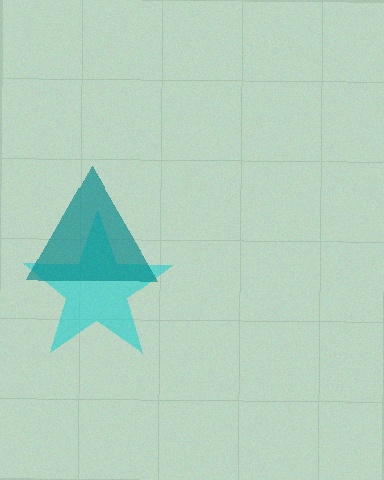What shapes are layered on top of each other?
The layered shapes are: a cyan star, a teal triangle.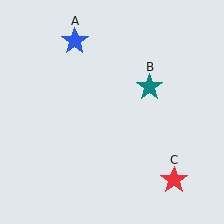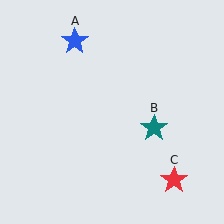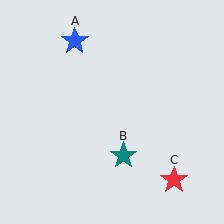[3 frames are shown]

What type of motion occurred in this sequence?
The teal star (object B) rotated clockwise around the center of the scene.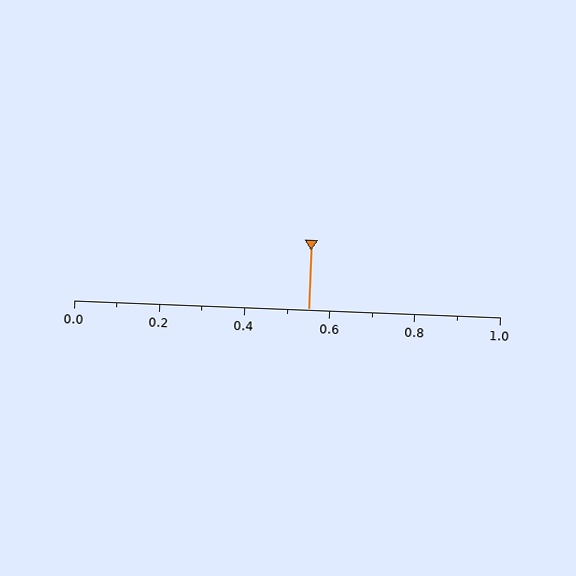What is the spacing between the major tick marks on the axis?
The major ticks are spaced 0.2 apart.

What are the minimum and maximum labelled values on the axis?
The axis runs from 0.0 to 1.0.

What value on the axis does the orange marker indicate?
The marker indicates approximately 0.55.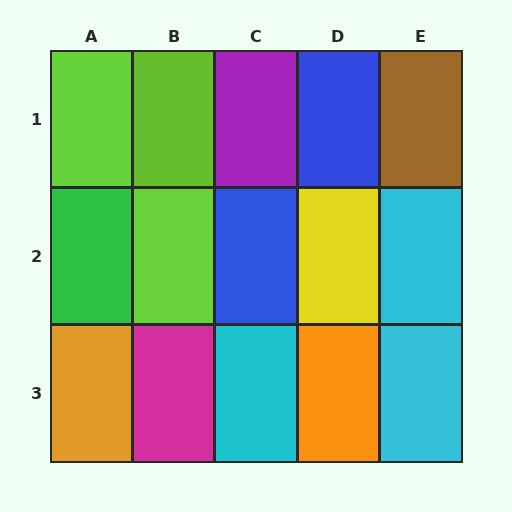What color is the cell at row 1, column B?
Lime.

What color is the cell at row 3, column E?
Cyan.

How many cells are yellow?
1 cell is yellow.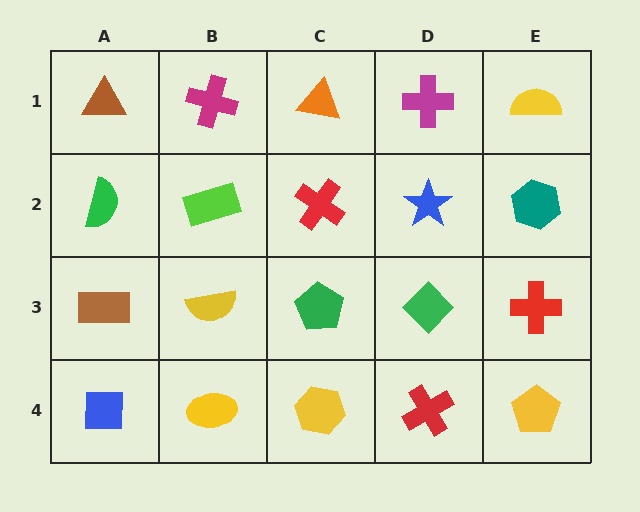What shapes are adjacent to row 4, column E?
A red cross (row 3, column E), a red cross (row 4, column D).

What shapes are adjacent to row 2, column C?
An orange triangle (row 1, column C), a green pentagon (row 3, column C), a lime rectangle (row 2, column B), a blue star (row 2, column D).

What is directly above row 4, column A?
A brown rectangle.